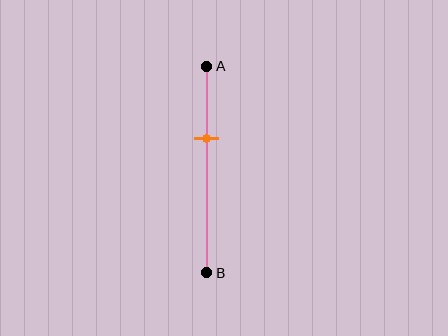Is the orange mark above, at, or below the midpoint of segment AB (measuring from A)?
The orange mark is above the midpoint of segment AB.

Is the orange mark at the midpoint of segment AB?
No, the mark is at about 35% from A, not at the 50% midpoint.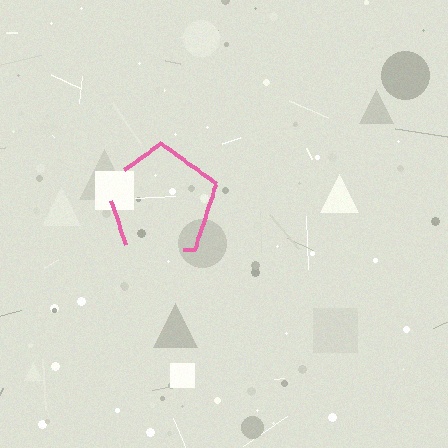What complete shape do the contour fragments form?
The contour fragments form a pentagon.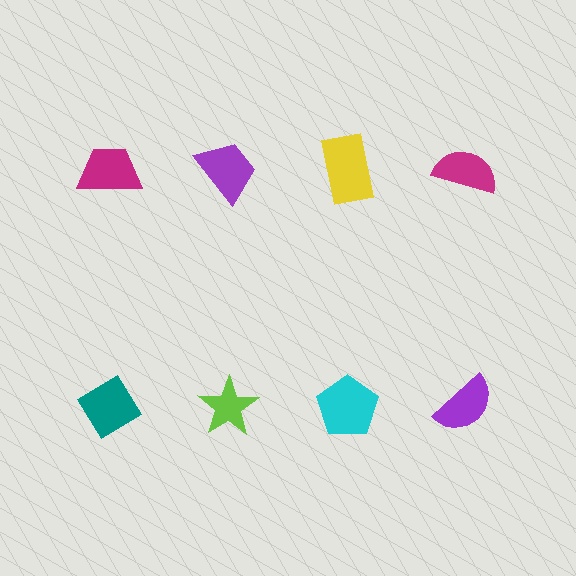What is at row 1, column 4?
A magenta semicircle.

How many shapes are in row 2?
4 shapes.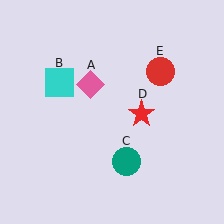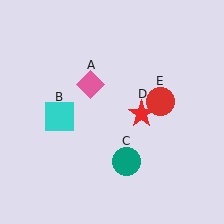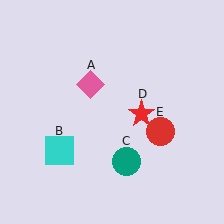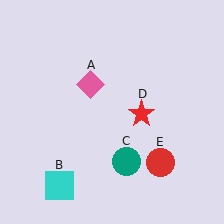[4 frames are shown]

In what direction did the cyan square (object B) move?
The cyan square (object B) moved down.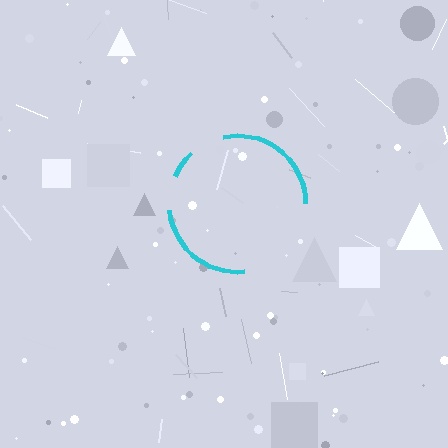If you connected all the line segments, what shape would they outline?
They would outline a circle.